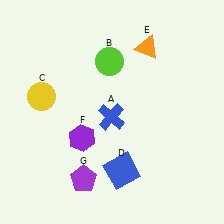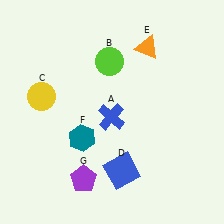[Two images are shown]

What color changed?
The hexagon (F) changed from purple in Image 1 to teal in Image 2.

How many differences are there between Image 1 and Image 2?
There is 1 difference between the two images.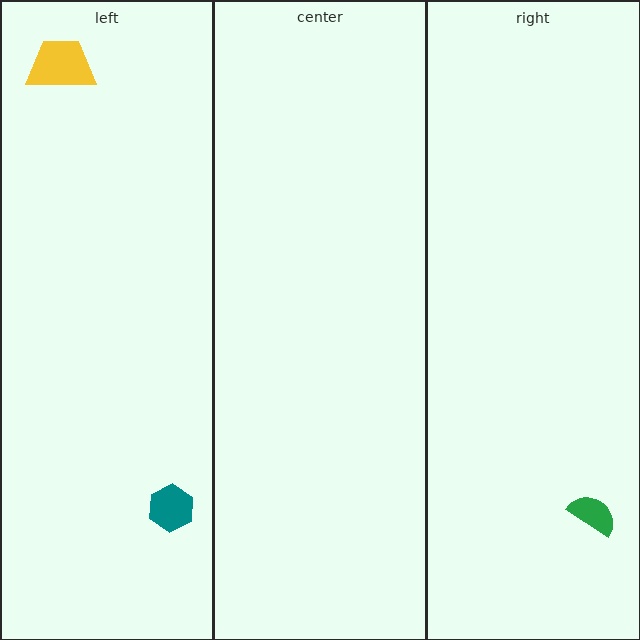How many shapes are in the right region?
1.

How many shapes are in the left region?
2.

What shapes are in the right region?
The green semicircle.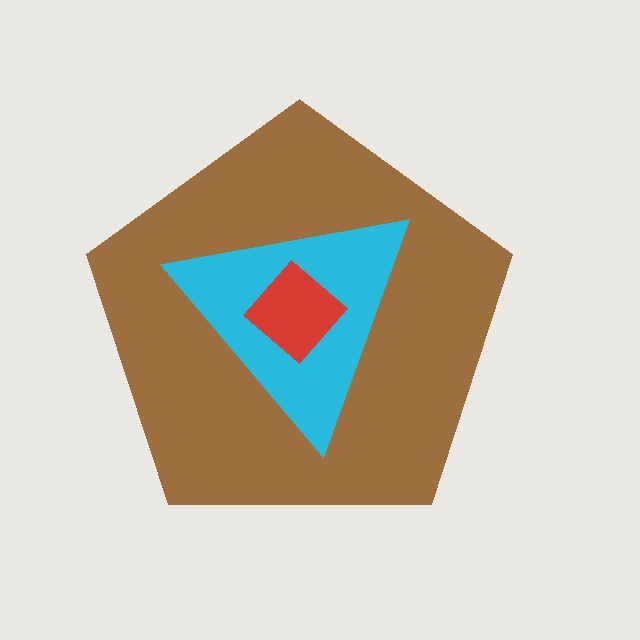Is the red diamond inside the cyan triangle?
Yes.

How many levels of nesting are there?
3.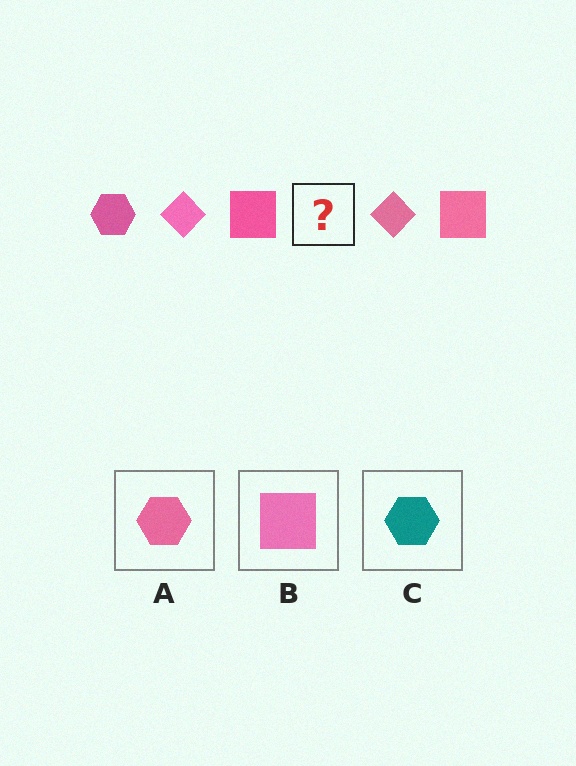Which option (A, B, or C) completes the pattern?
A.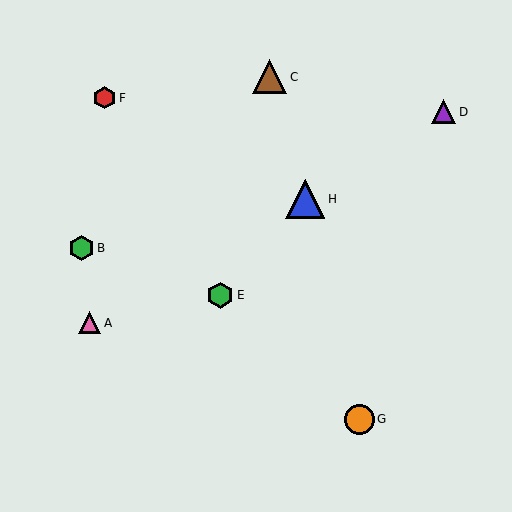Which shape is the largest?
The blue triangle (labeled H) is the largest.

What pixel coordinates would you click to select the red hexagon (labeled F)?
Click at (105, 98) to select the red hexagon F.